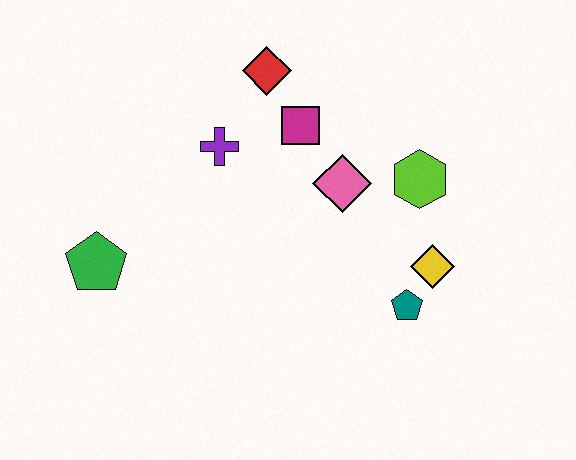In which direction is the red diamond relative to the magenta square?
The red diamond is above the magenta square.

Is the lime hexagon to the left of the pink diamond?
No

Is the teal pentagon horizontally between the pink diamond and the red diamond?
No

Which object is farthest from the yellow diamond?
The green pentagon is farthest from the yellow diamond.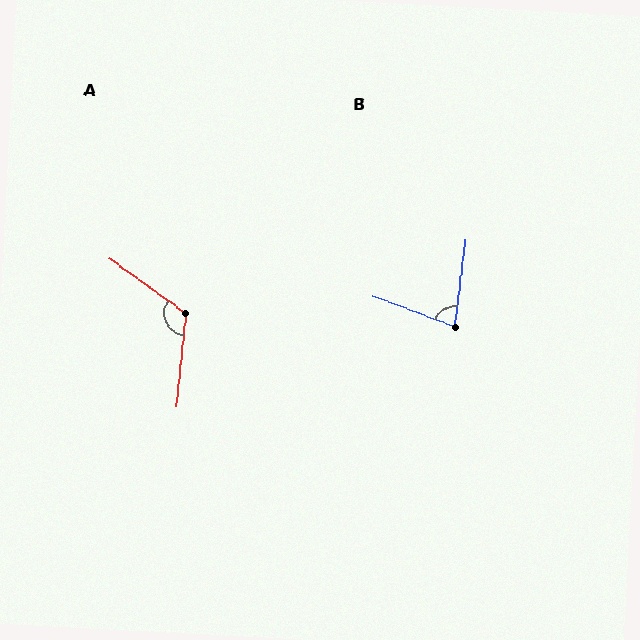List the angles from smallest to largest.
B (77°), A (120°).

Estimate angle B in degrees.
Approximately 77 degrees.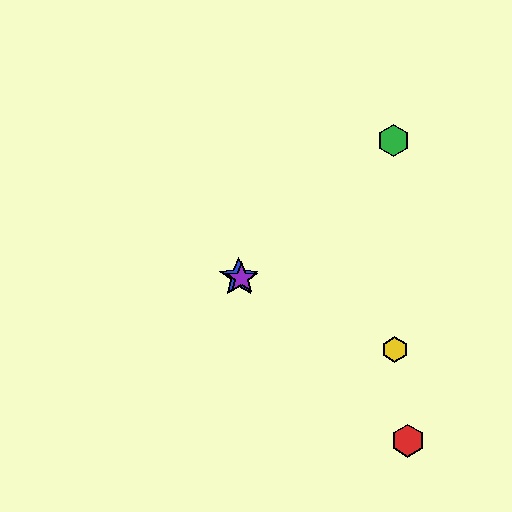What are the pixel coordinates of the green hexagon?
The green hexagon is at (394, 140).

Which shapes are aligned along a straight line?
The blue star, the yellow hexagon, the purple star are aligned along a straight line.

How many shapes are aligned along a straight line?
3 shapes (the blue star, the yellow hexagon, the purple star) are aligned along a straight line.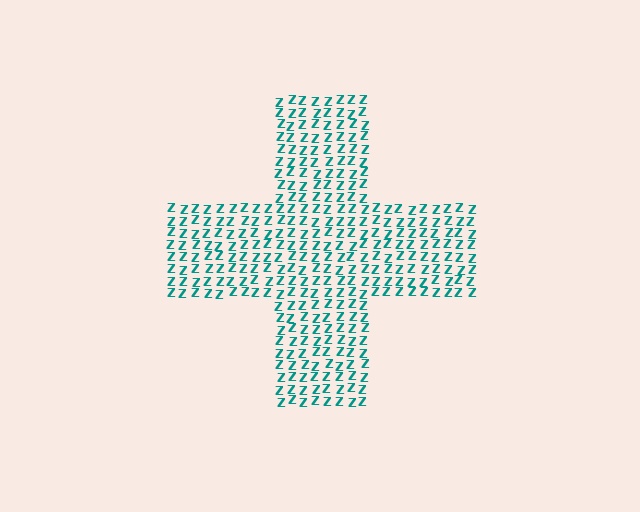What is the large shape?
The large shape is a cross.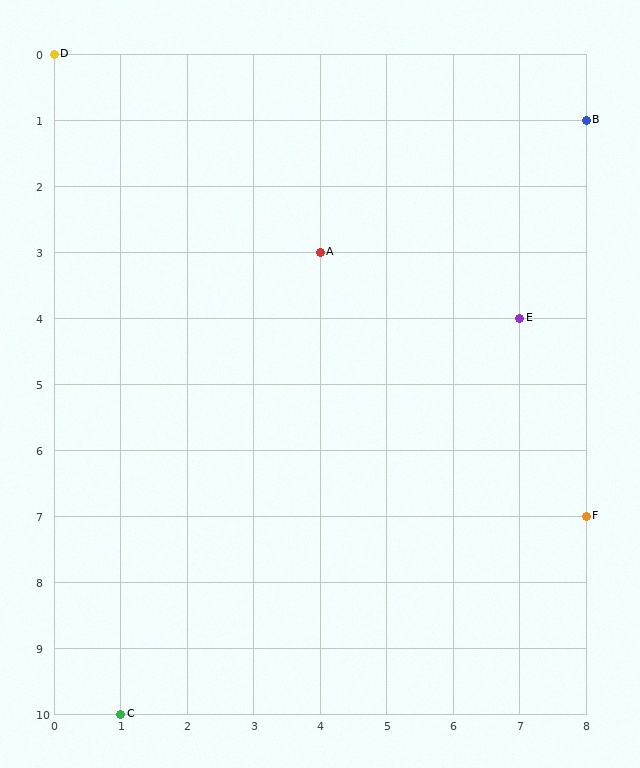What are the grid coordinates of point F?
Point F is at grid coordinates (8, 7).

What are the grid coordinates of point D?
Point D is at grid coordinates (0, 0).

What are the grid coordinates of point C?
Point C is at grid coordinates (1, 10).